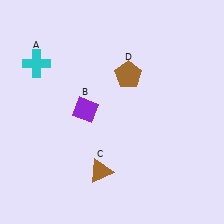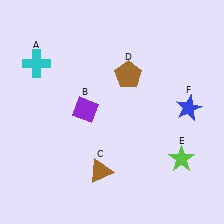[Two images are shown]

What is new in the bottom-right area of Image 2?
A lime star (E) was added in the bottom-right area of Image 2.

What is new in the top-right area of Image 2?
A blue star (F) was added in the top-right area of Image 2.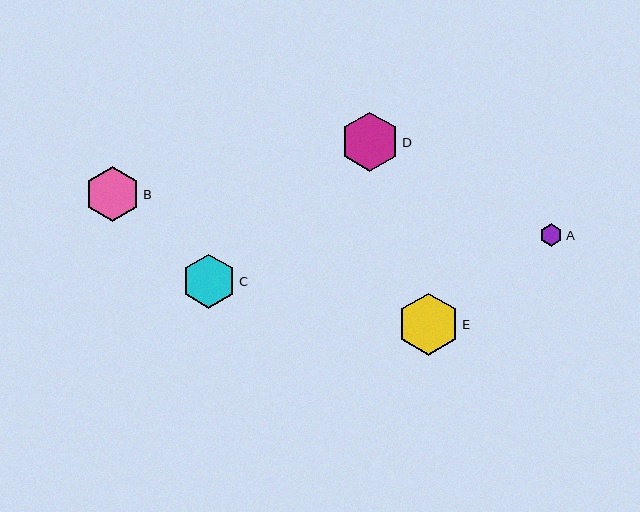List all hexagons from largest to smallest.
From largest to smallest: E, D, B, C, A.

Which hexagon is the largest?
Hexagon E is the largest with a size of approximately 62 pixels.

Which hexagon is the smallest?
Hexagon A is the smallest with a size of approximately 23 pixels.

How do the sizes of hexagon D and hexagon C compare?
Hexagon D and hexagon C are approximately the same size.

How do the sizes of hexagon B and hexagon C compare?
Hexagon B and hexagon C are approximately the same size.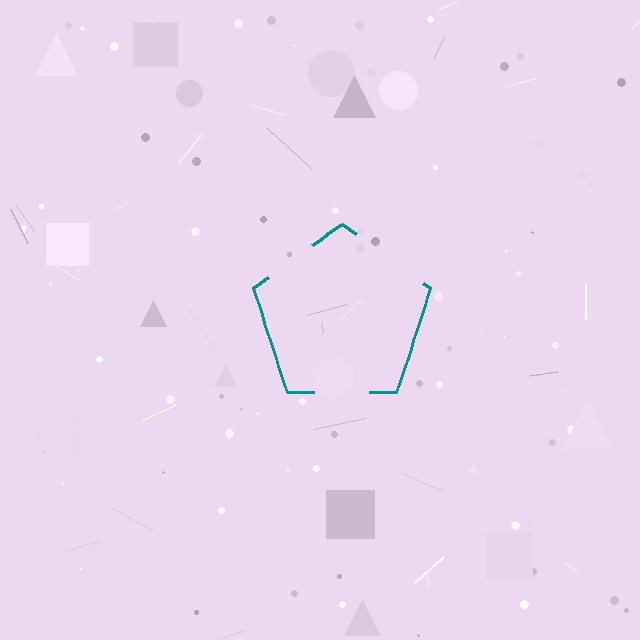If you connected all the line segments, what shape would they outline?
They would outline a pentagon.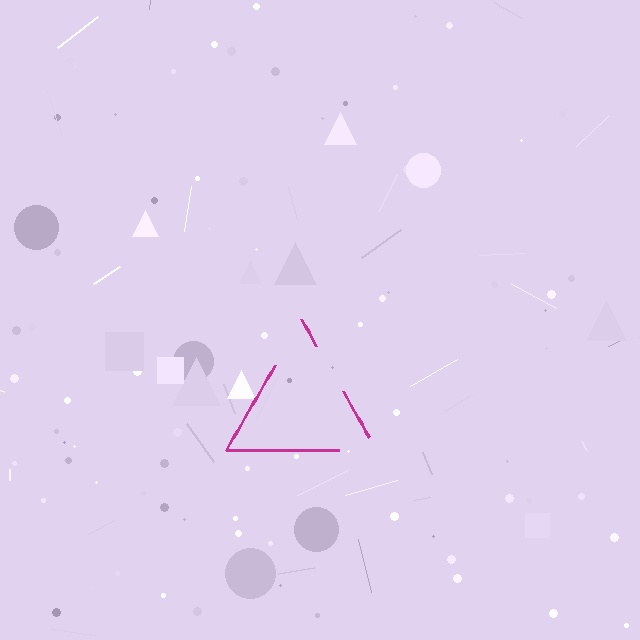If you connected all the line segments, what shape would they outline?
They would outline a triangle.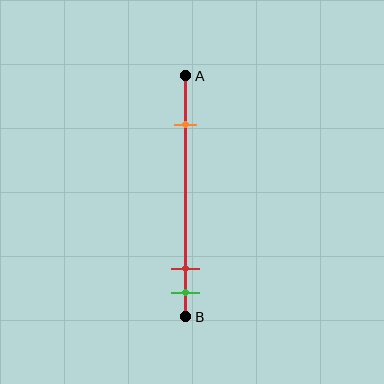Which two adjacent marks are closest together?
The red and green marks are the closest adjacent pair.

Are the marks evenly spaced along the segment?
No, the marks are not evenly spaced.